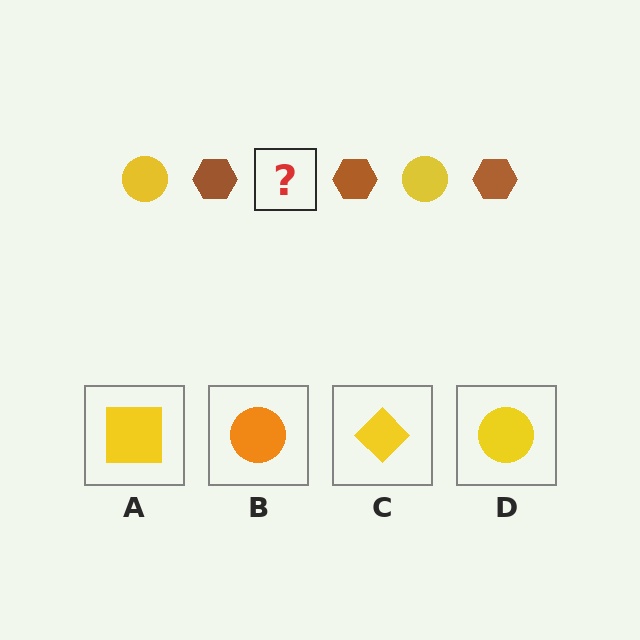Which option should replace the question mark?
Option D.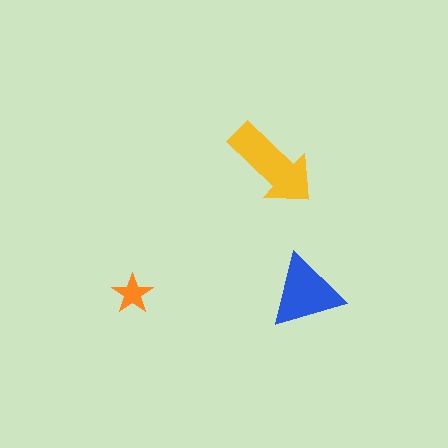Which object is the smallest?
The orange star.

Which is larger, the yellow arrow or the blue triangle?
The yellow arrow.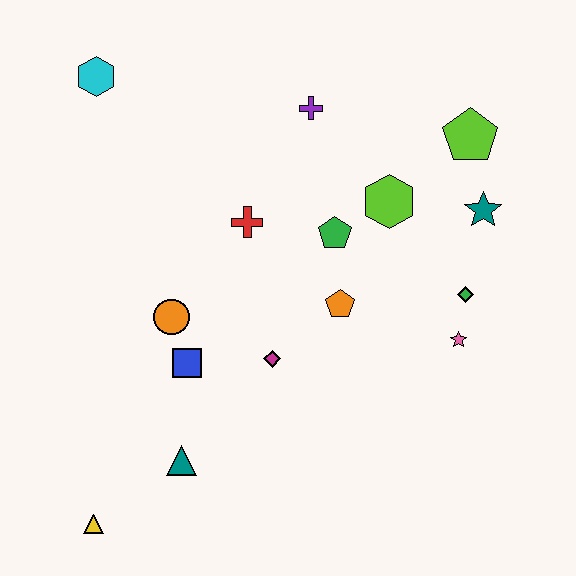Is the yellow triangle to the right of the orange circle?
No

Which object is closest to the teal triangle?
The blue square is closest to the teal triangle.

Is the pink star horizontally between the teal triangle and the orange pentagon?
No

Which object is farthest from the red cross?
The yellow triangle is farthest from the red cross.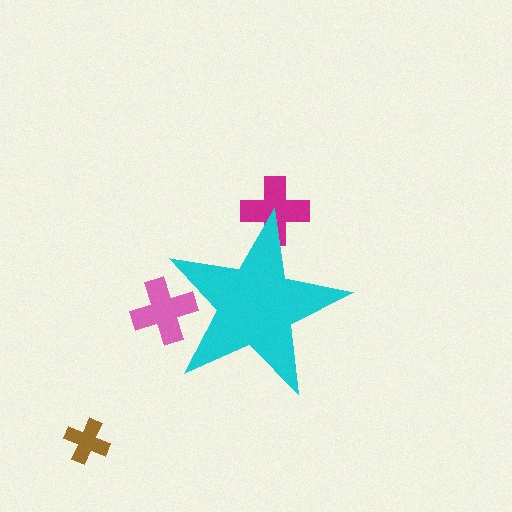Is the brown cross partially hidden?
No, the brown cross is fully visible.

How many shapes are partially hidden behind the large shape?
2 shapes are partially hidden.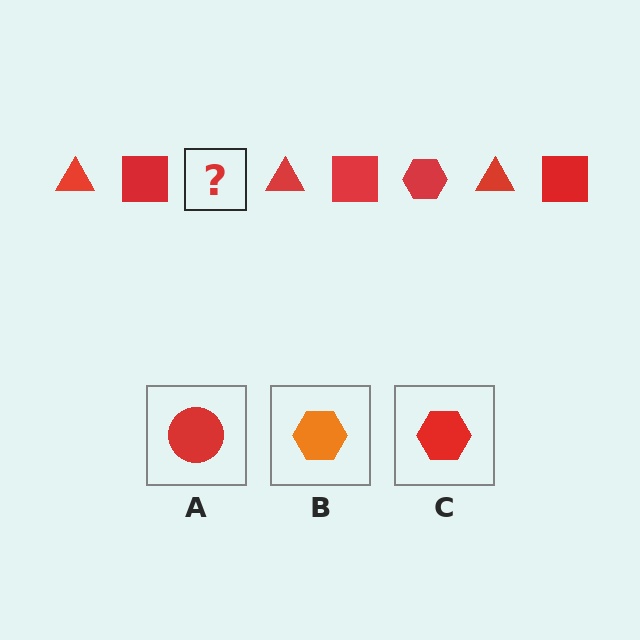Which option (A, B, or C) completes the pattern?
C.